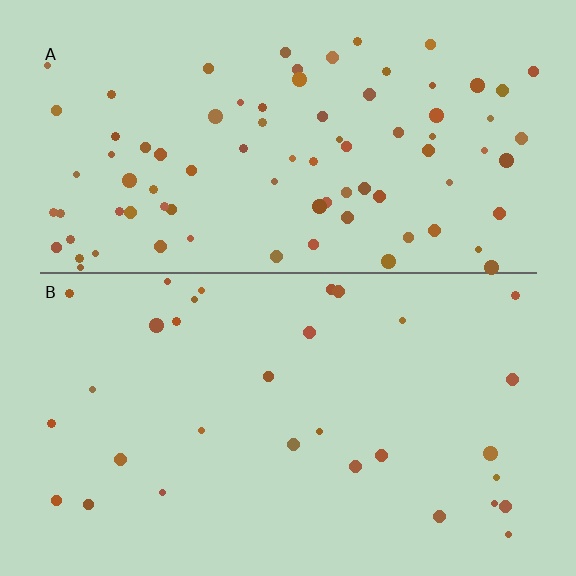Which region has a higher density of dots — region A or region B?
A (the top).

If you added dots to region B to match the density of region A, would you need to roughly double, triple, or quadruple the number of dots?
Approximately triple.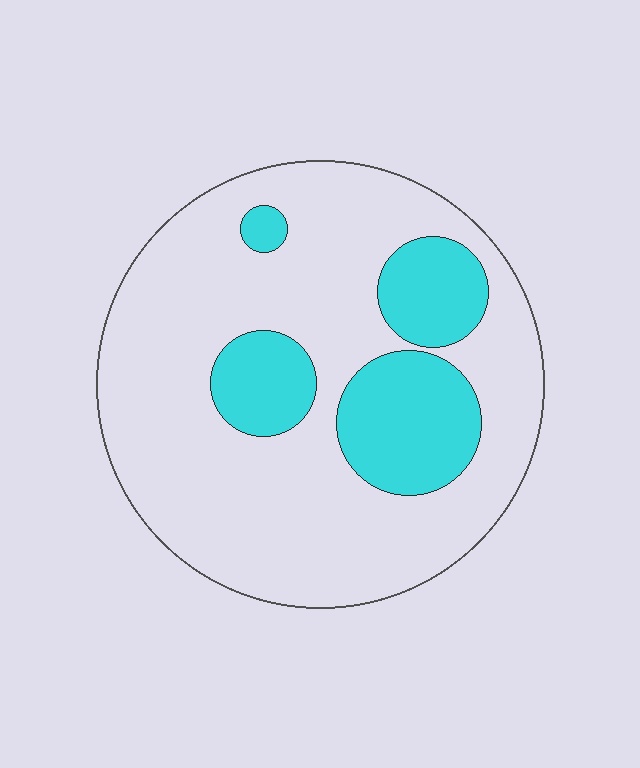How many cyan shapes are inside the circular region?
4.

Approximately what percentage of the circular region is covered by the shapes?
Approximately 25%.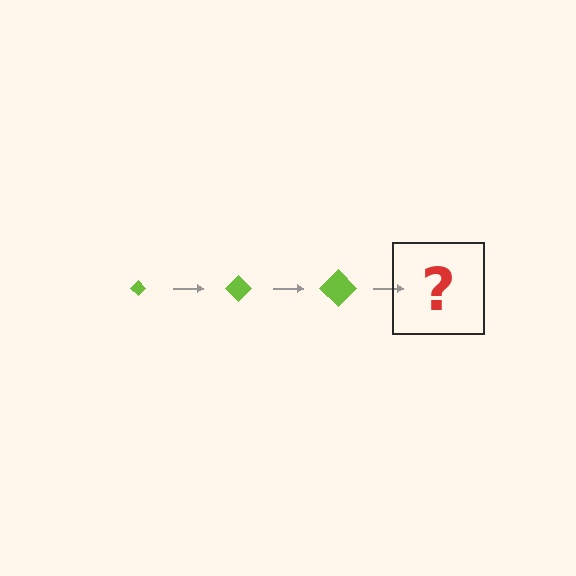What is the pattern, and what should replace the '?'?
The pattern is that the diamond gets progressively larger each step. The '?' should be a lime diamond, larger than the previous one.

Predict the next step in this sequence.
The next step is a lime diamond, larger than the previous one.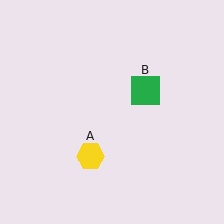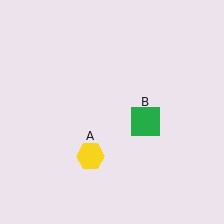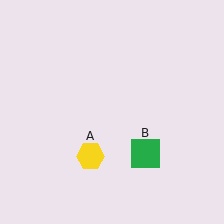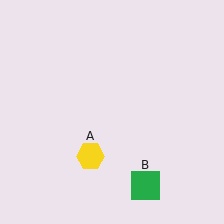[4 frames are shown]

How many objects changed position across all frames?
1 object changed position: green square (object B).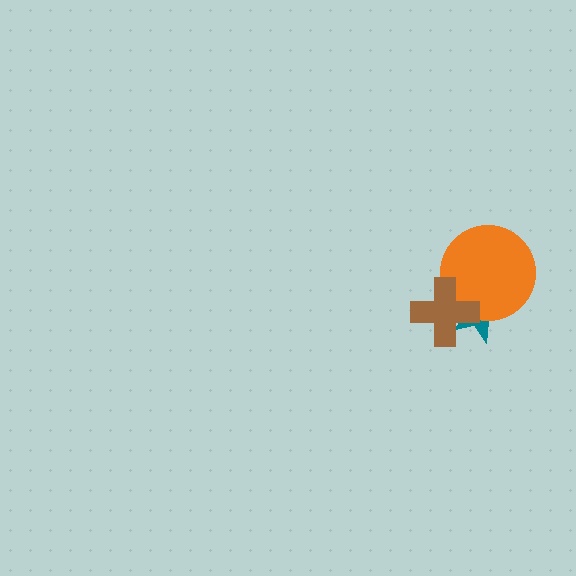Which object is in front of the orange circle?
The brown cross is in front of the orange circle.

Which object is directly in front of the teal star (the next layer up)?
The orange circle is directly in front of the teal star.